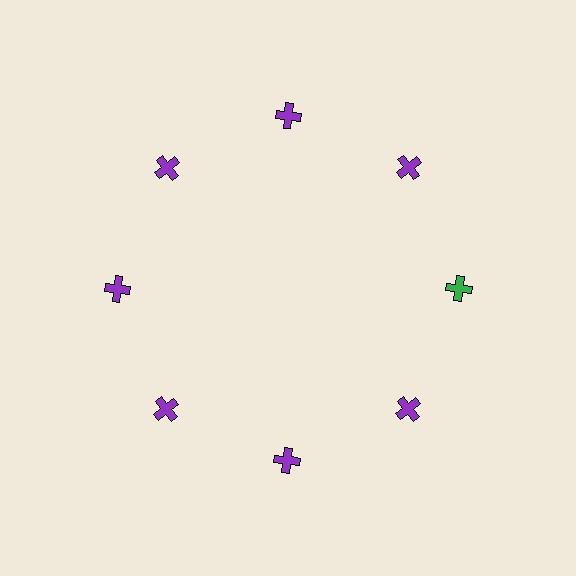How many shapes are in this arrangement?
There are 8 shapes arranged in a ring pattern.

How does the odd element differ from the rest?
It has a different color: green instead of purple.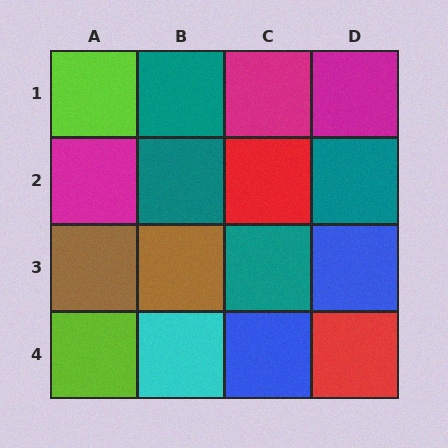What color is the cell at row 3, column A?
Brown.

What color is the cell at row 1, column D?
Magenta.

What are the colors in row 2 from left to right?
Magenta, teal, red, teal.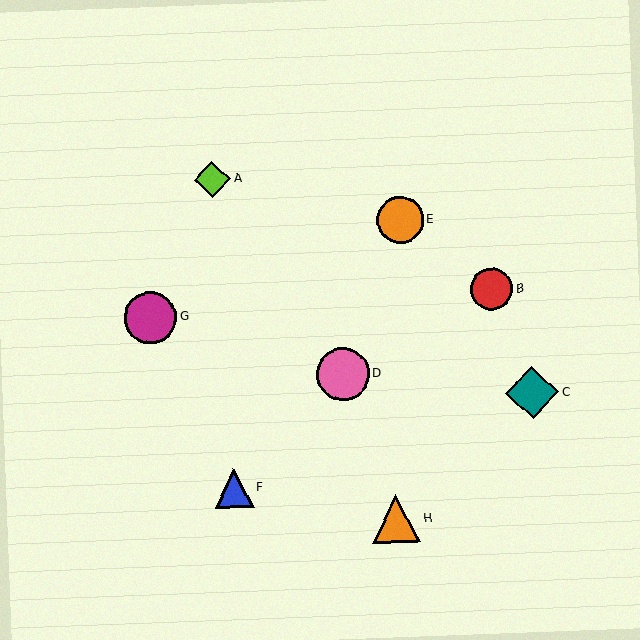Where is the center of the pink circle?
The center of the pink circle is at (343, 374).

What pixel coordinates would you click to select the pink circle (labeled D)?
Click at (343, 374) to select the pink circle D.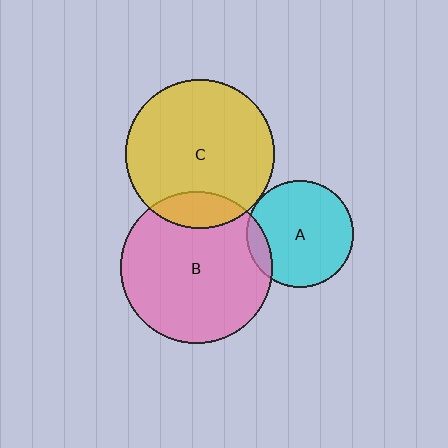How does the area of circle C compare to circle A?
Approximately 1.9 times.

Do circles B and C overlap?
Yes.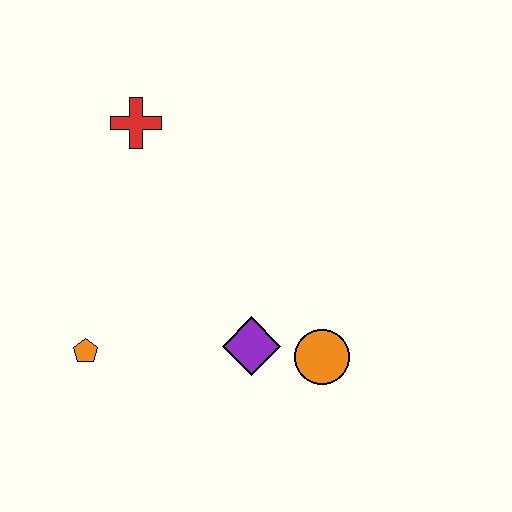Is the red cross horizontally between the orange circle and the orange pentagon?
Yes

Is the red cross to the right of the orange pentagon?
Yes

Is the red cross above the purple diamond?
Yes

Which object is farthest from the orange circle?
The red cross is farthest from the orange circle.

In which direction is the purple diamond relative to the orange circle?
The purple diamond is to the left of the orange circle.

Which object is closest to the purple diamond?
The orange circle is closest to the purple diamond.